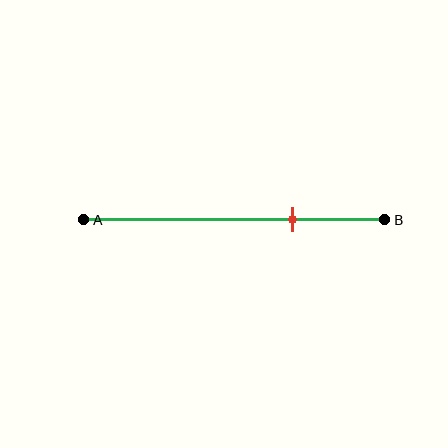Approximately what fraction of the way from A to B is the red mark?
The red mark is approximately 70% of the way from A to B.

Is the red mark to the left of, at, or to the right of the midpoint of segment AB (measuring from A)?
The red mark is to the right of the midpoint of segment AB.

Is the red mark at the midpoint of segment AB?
No, the mark is at about 70% from A, not at the 50% midpoint.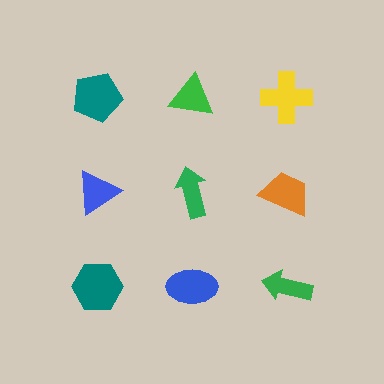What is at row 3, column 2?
A blue ellipse.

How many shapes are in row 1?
3 shapes.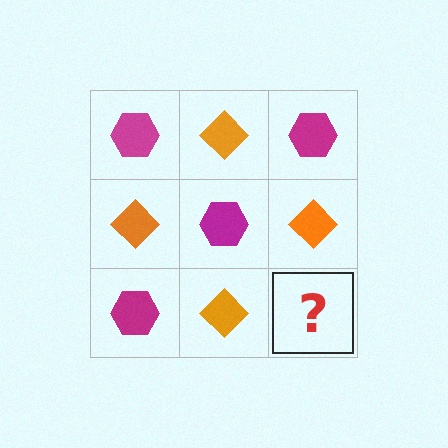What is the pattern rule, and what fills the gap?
The rule is that it alternates magenta hexagon and orange diamond in a checkerboard pattern. The gap should be filled with a magenta hexagon.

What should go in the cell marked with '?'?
The missing cell should contain a magenta hexagon.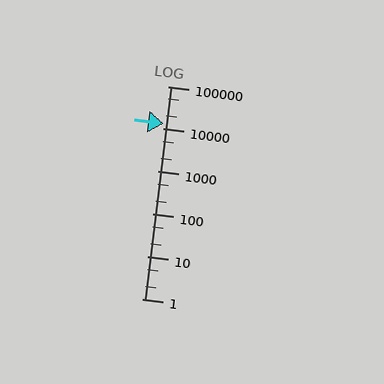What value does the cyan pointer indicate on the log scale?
The pointer indicates approximately 13000.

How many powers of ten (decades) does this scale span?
The scale spans 5 decades, from 1 to 100000.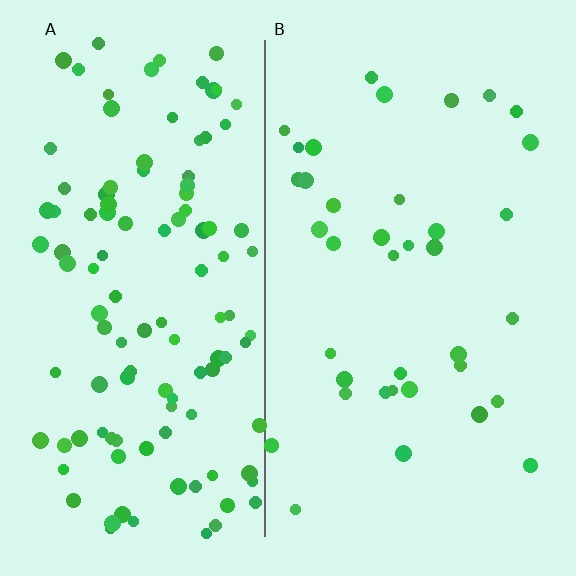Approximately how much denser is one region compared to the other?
Approximately 3.1× — region A over region B.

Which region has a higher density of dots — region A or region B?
A (the left).